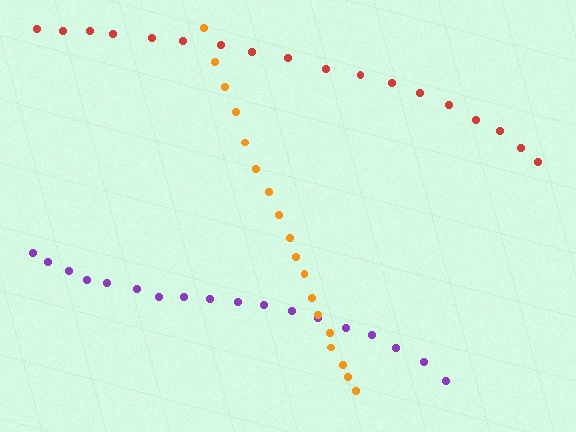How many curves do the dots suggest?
There are 3 distinct paths.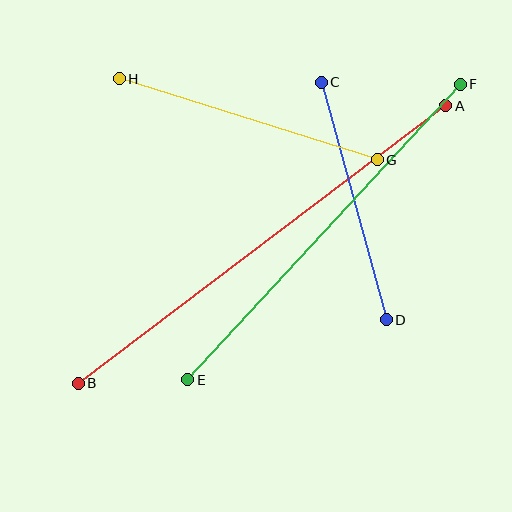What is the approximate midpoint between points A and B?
The midpoint is at approximately (262, 244) pixels.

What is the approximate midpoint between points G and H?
The midpoint is at approximately (248, 119) pixels.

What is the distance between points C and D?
The distance is approximately 246 pixels.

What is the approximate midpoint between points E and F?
The midpoint is at approximately (324, 232) pixels.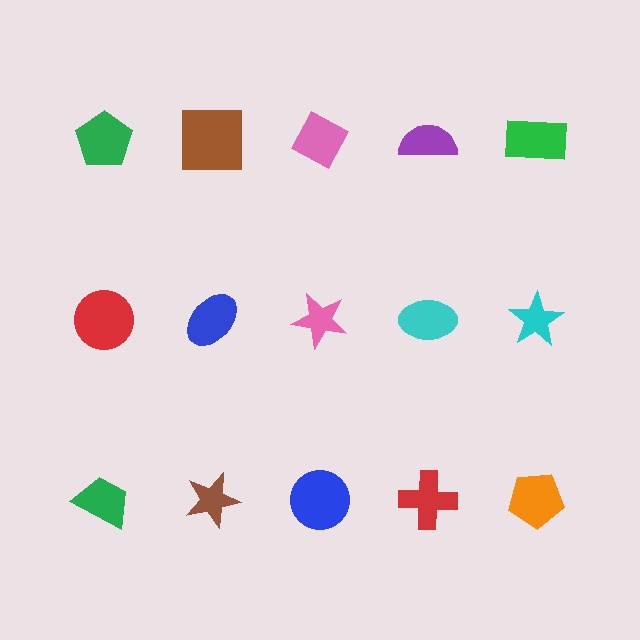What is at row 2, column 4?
A cyan ellipse.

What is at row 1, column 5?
A green rectangle.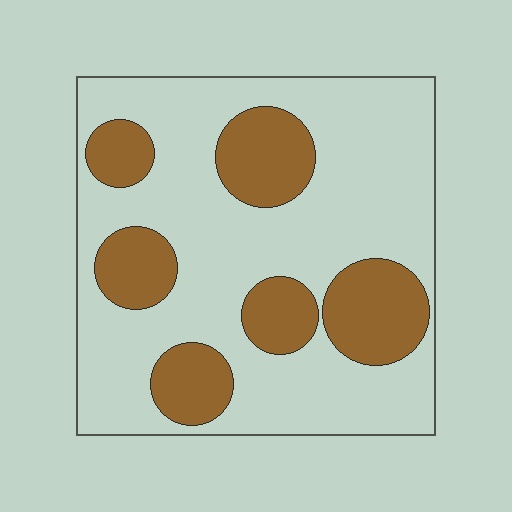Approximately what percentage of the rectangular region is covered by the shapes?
Approximately 30%.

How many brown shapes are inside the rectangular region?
6.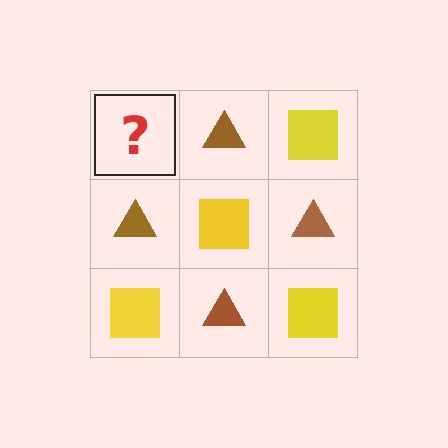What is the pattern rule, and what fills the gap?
The rule is that it alternates yellow square and brown triangle in a checkerboard pattern. The gap should be filled with a yellow square.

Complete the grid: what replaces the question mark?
The question mark should be replaced with a yellow square.